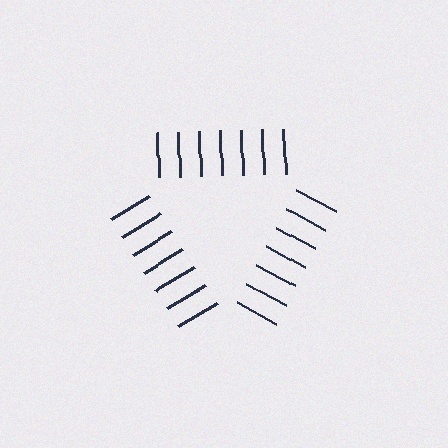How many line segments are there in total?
21 — 7 along each of the 3 edges.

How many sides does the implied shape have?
3 sides — the line-ends trace a triangle.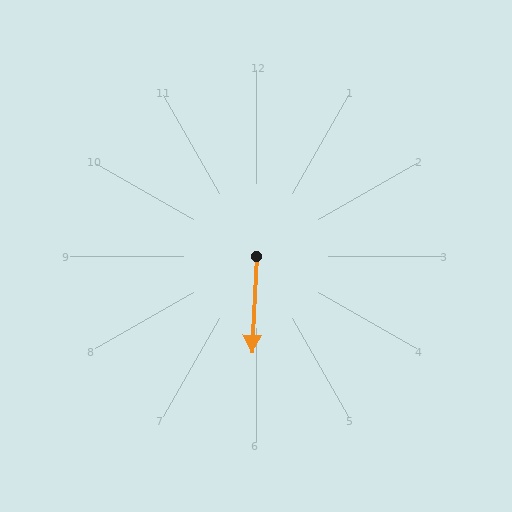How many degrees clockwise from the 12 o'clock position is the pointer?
Approximately 183 degrees.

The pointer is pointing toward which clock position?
Roughly 6 o'clock.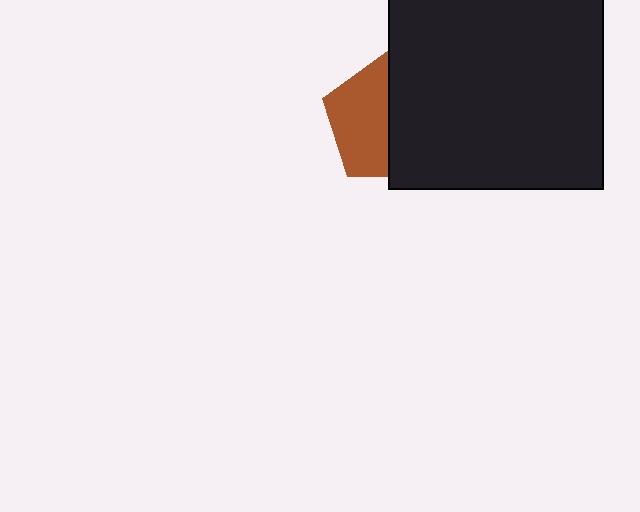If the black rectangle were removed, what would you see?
You would see the complete brown pentagon.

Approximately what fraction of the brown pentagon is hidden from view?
Roughly 51% of the brown pentagon is hidden behind the black rectangle.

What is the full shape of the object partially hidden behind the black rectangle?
The partially hidden object is a brown pentagon.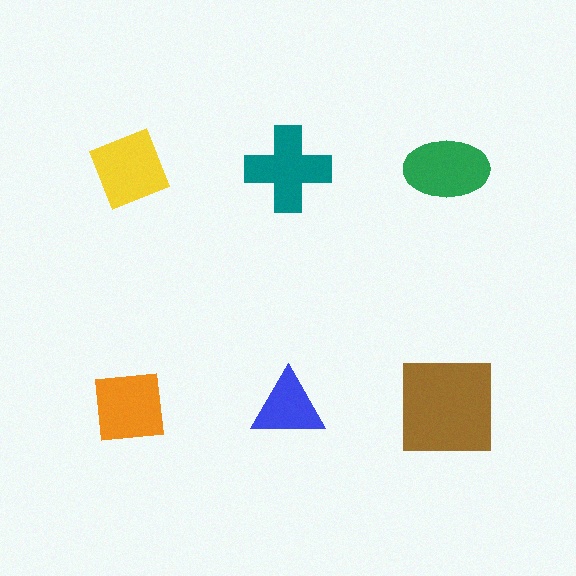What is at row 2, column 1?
An orange square.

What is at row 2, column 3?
A brown square.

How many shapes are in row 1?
3 shapes.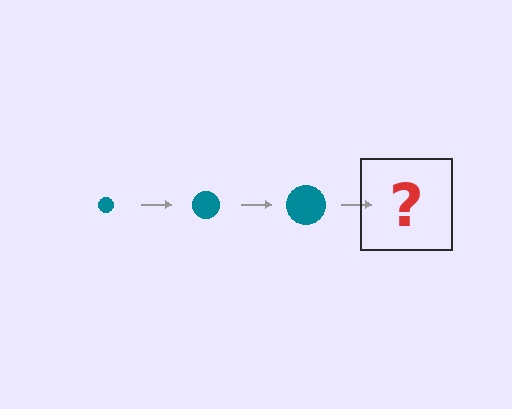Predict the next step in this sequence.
The next step is a teal circle, larger than the previous one.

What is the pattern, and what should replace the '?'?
The pattern is that the circle gets progressively larger each step. The '?' should be a teal circle, larger than the previous one.